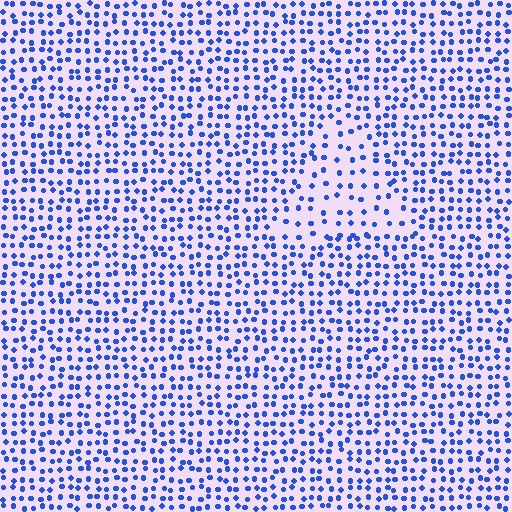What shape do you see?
I see a triangle.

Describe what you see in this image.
The image contains small blue elements arranged at two different densities. A triangle-shaped region is visible where the elements are less densely packed than the surrounding area.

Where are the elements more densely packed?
The elements are more densely packed outside the triangle boundary.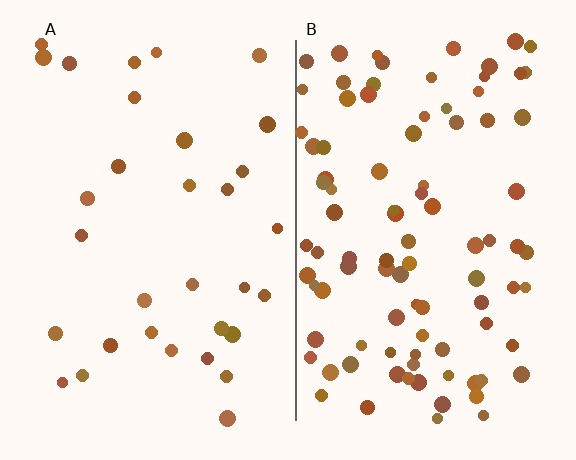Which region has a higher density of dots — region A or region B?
B (the right).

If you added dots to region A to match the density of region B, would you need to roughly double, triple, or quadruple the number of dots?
Approximately triple.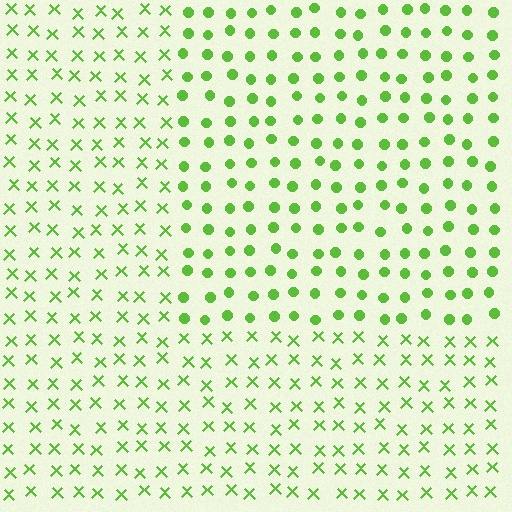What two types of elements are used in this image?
The image uses circles inside the rectangle region and X marks outside it.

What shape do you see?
I see a rectangle.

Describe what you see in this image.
The image is filled with small lime elements arranged in a uniform grid. A rectangle-shaped region contains circles, while the surrounding area contains X marks. The boundary is defined purely by the change in element shape.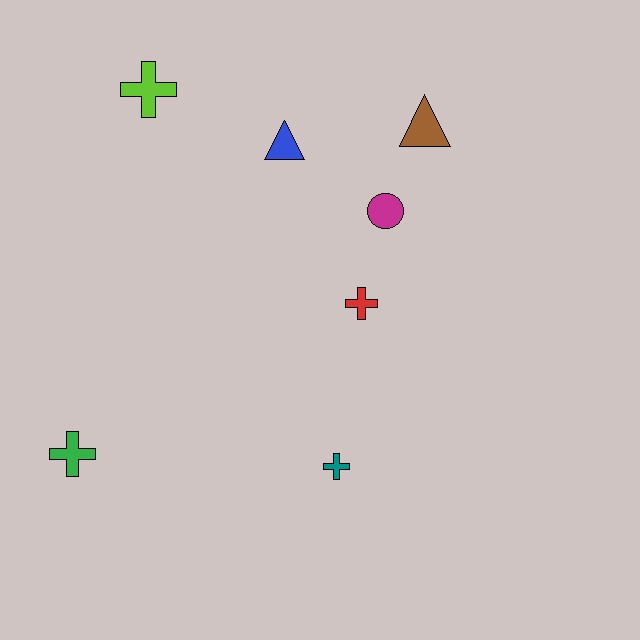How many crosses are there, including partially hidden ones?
There are 4 crosses.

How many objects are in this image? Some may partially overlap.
There are 7 objects.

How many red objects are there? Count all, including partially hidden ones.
There is 1 red object.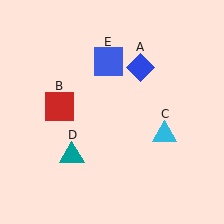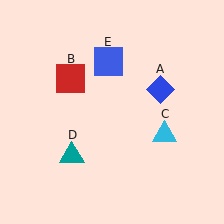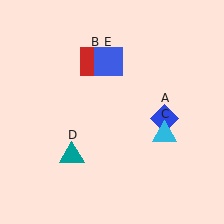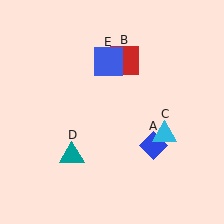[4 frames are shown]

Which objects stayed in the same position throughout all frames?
Cyan triangle (object C) and teal triangle (object D) and blue square (object E) remained stationary.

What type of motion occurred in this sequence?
The blue diamond (object A), red square (object B) rotated clockwise around the center of the scene.